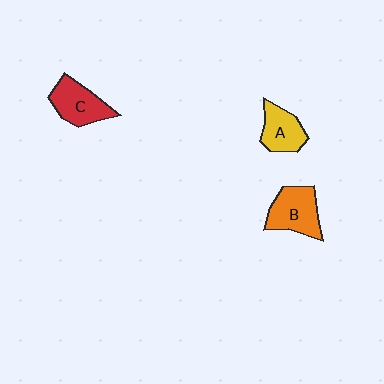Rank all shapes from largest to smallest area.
From largest to smallest: B (orange), C (red), A (yellow).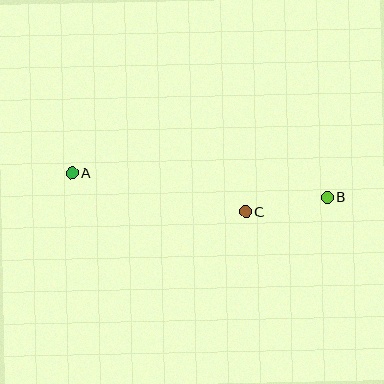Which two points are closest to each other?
Points B and C are closest to each other.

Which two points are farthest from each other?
Points A and B are farthest from each other.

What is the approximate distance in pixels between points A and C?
The distance between A and C is approximately 178 pixels.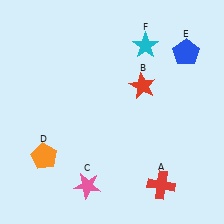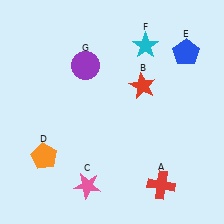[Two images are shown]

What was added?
A purple circle (G) was added in Image 2.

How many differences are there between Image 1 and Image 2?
There is 1 difference between the two images.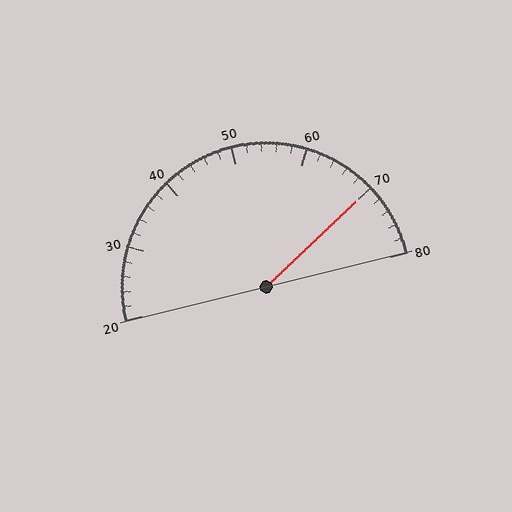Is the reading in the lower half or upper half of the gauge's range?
The reading is in the upper half of the range (20 to 80).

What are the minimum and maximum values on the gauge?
The gauge ranges from 20 to 80.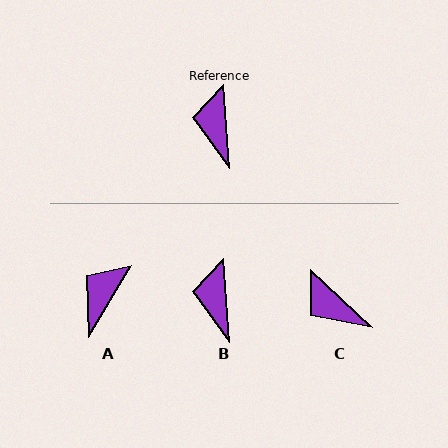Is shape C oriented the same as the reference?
No, it is off by about 42 degrees.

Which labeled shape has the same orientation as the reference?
B.